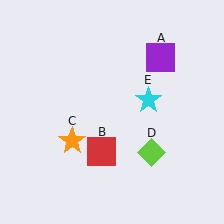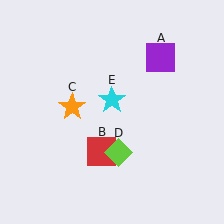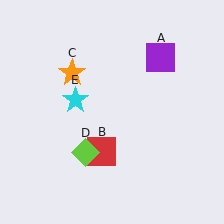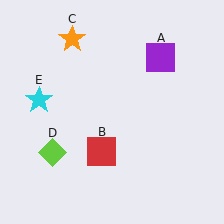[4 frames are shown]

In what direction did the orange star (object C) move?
The orange star (object C) moved up.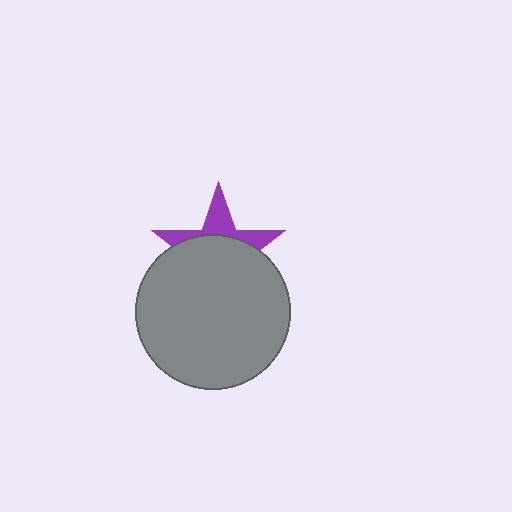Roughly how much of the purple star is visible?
A small part of it is visible (roughly 35%).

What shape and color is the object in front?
The object in front is a gray circle.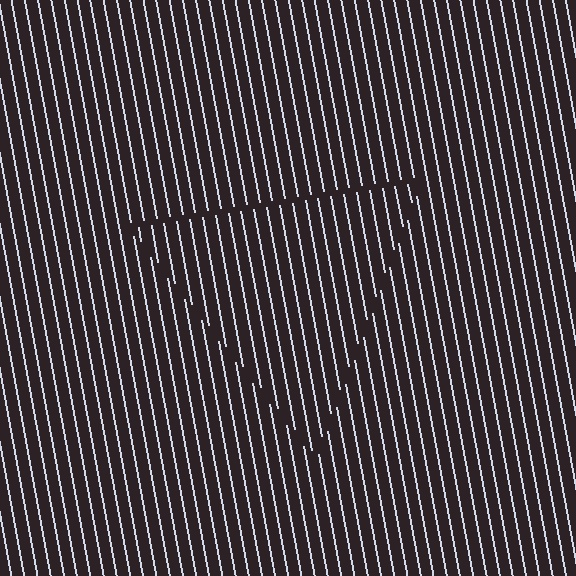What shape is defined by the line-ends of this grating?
An illusory triangle. The interior of the shape contains the same grating, shifted by half a period — the contour is defined by the phase discontinuity where line-ends from the inner and outer gratings abut.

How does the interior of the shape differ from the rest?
The interior of the shape contains the same grating, shifted by half a period — the contour is defined by the phase discontinuity where line-ends from the inner and outer gratings abut.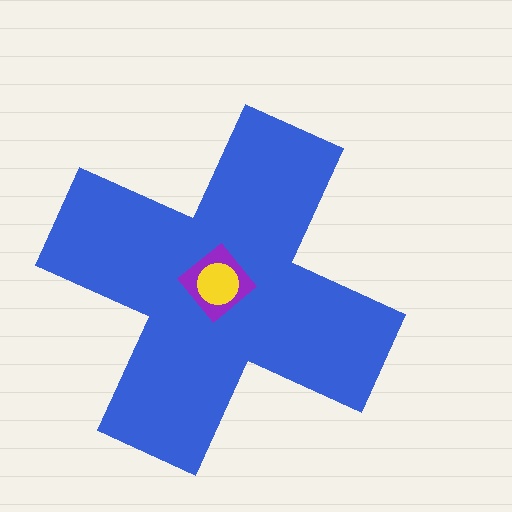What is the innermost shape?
The yellow circle.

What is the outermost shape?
The blue cross.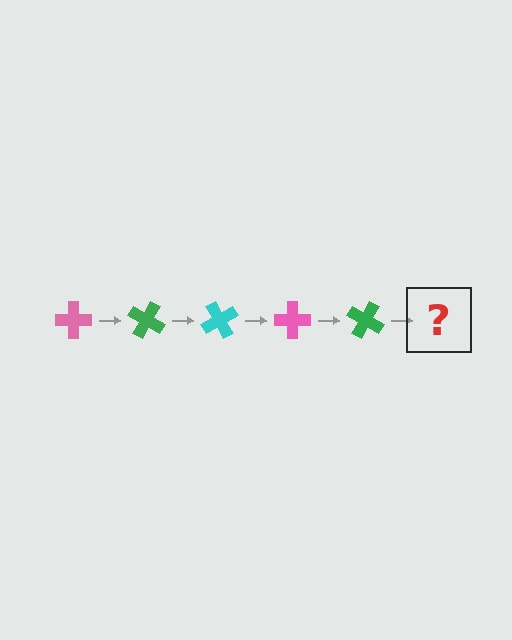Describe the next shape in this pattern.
It should be a cyan cross, rotated 150 degrees from the start.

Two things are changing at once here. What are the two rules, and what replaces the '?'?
The two rules are that it rotates 30 degrees each step and the color cycles through pink, green, and cyan. The '?' should be a cyan cross, rotated 150 degrees from the start.